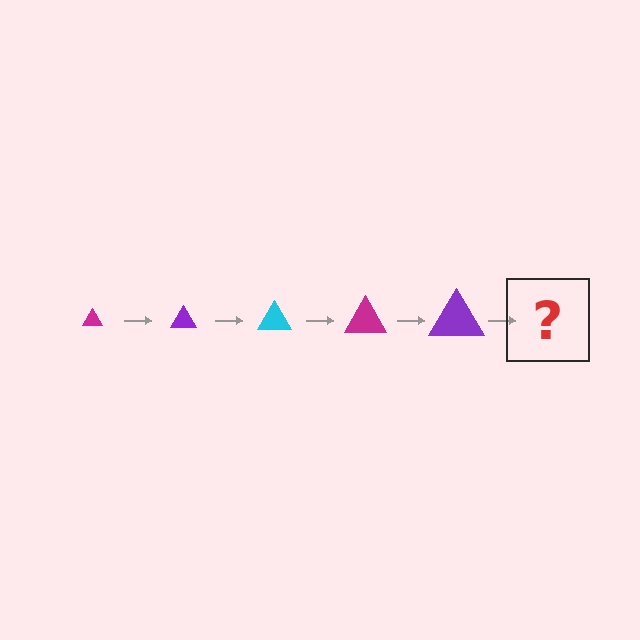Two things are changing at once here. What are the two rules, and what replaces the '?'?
The two rules are that the triangle grows larger each step and the color cycles through magenta, purple, and cyan. The '?' should be a cyan triangle, larger than the previous one.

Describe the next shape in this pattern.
It should be a cyan triangle, larger than the previous one.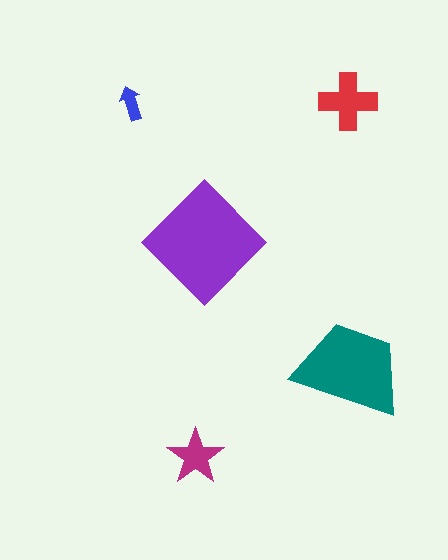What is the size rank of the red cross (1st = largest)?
3rd.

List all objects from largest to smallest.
The purple diamond, the teal trapezoid, the red cross, the magenta star, the blue arrow.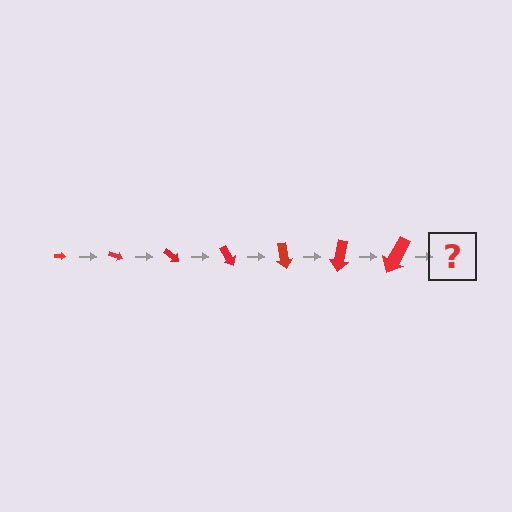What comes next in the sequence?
The next element should be an arrow, larger than the previous one and rotated 140 degrees from the start.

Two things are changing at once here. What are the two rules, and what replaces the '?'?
The two rules are that the arrow grows larger each step and it rotates 20 degrees each step. The '?' should be an arrow, larger than the previous one and rotated 140 degrees from the start.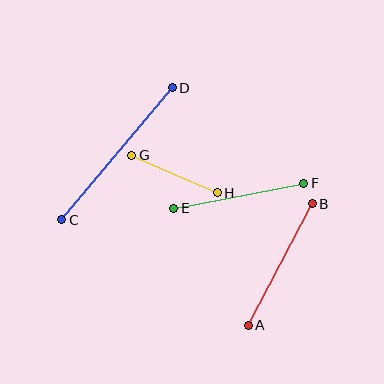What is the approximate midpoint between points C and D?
The midpoint is at approximately (117, 154) pixels.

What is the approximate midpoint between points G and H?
The midpoint is at approximately (175, 174) pixels.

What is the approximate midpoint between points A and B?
The midpoint is at approximately (280, 265) pixels.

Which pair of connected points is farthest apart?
Points C and D are farthest apart.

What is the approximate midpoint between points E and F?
The midpoint is at approximately (239, 196) pixels.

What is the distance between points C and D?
The distance is approximately 172 pixels.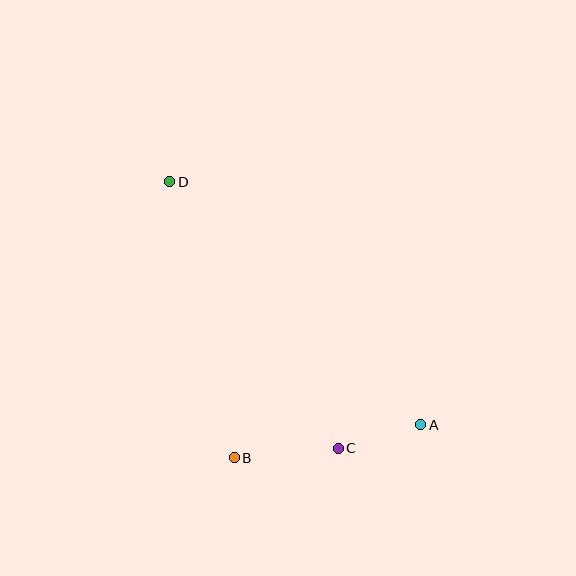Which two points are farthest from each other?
Points A and D are farthest from each other.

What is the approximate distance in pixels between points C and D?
The distance between C and D is approximately 315 pixels.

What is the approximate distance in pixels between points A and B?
The distance between A and B is approximately 189 pixels.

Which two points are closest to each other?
Points A and C are closest to each other.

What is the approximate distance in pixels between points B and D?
The distance between B and D is approximately 284 pixels.